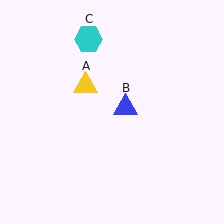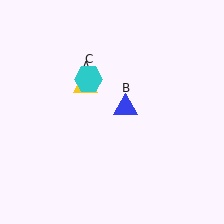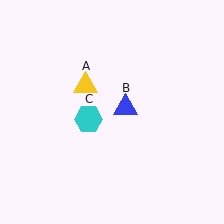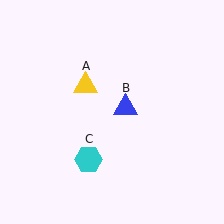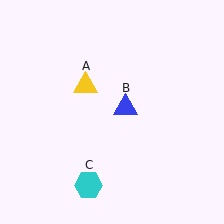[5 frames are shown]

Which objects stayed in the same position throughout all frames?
Yellow triangle (object A) and blue triangle (object B) remained stationary.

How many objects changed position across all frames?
1 object changed position: cyan hexagon (object C).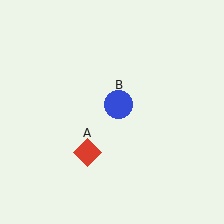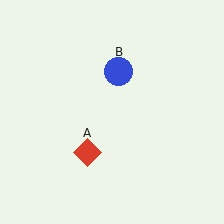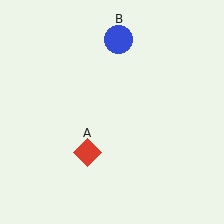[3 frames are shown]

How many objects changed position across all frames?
1 object changed position: blue circle (object B).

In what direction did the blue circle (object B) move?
The blue circle (object B) moved up.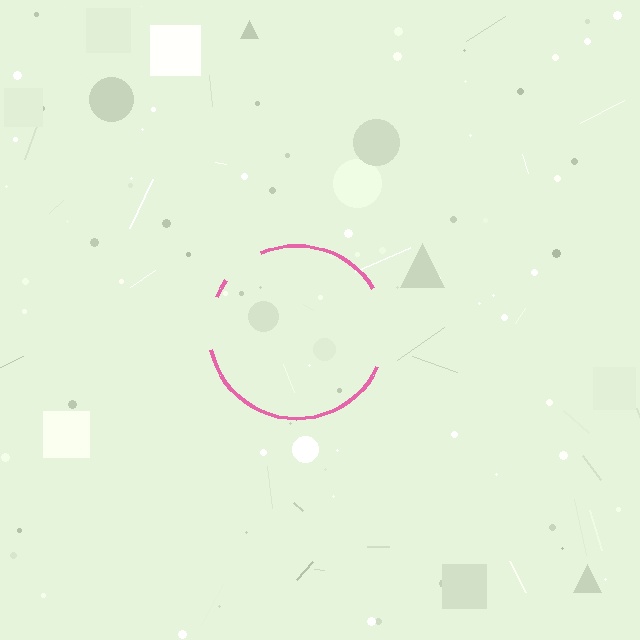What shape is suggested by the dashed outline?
The dashed outline suggests a circle.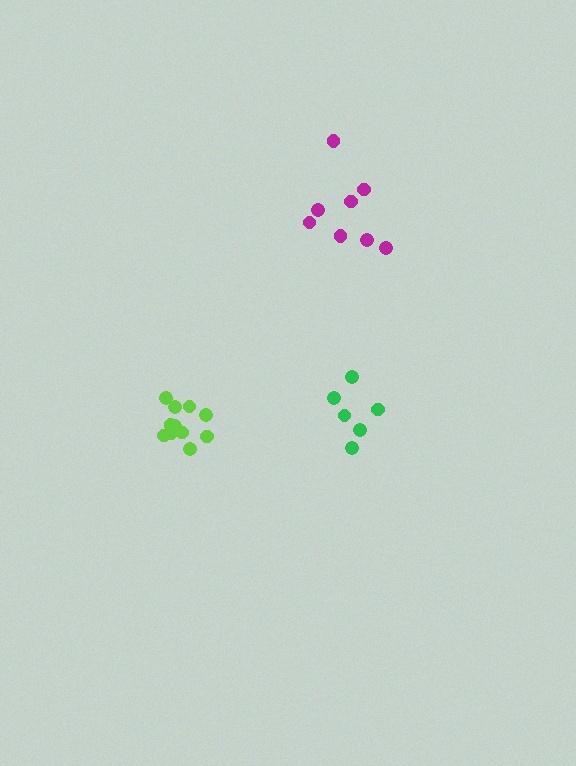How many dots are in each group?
Group 1: 6 dots, Group 2: 8 dots, Group 3: 11 dots (25 total).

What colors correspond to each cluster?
The clusters are colored: green, magenta, lime.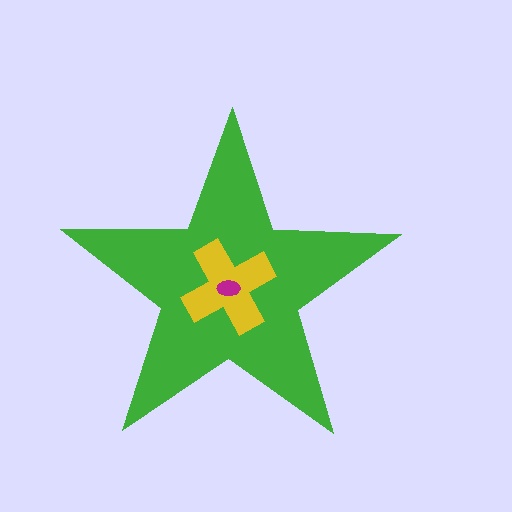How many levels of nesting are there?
3.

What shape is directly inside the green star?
The yellow cross.